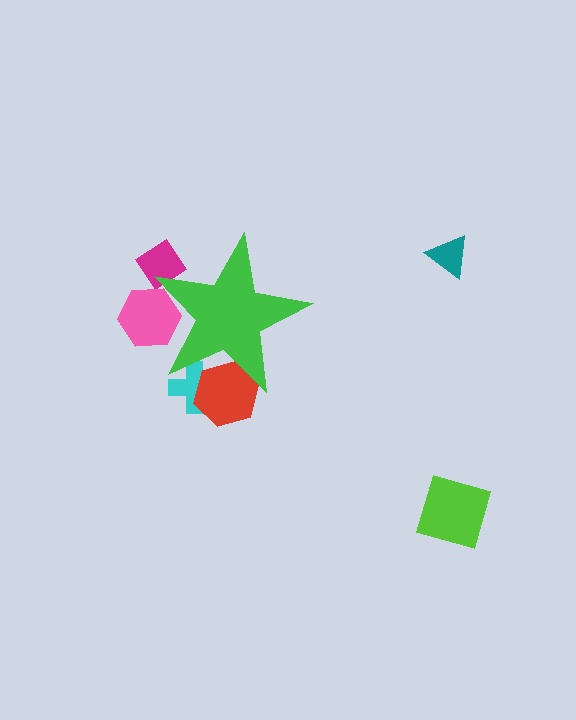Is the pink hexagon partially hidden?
Yes, the pink hexagon is partially hidden behind the green star.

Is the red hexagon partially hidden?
Yes, the red hexagon is partially hidden behind the green star.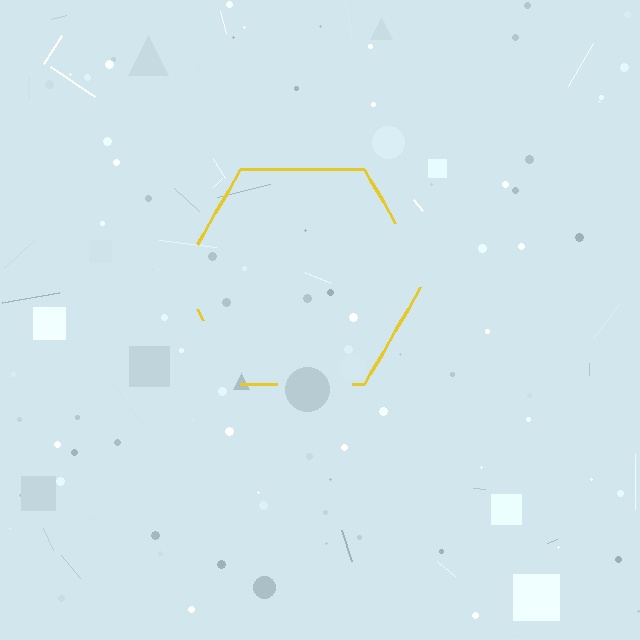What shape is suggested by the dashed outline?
The dashed outline suggests a hexagon.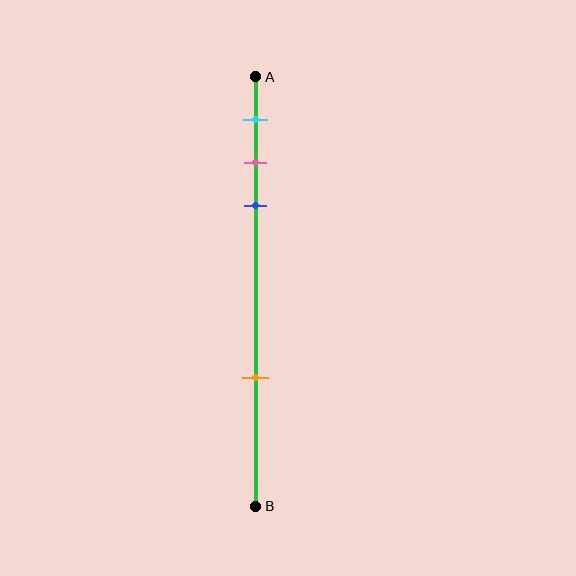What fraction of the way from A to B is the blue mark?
The blue mark is approximately 30% (0.3) of the way from A to B.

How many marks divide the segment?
There are 4 marks dividing the segment.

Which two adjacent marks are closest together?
The pink and blue marks are the closest adjacent pair.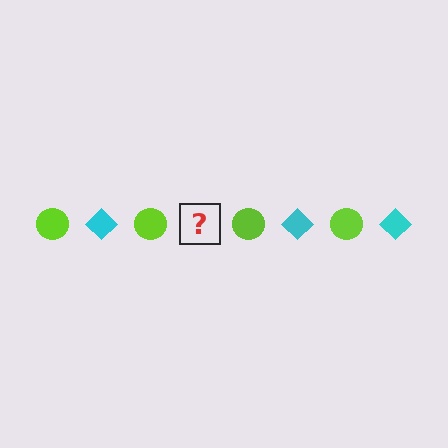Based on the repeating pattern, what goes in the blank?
The blank should be a cyan diamond.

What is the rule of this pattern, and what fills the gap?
The rule is that the pattern alternates between lime circle and cyan diamond. The gap should be filled with a cyan diamond.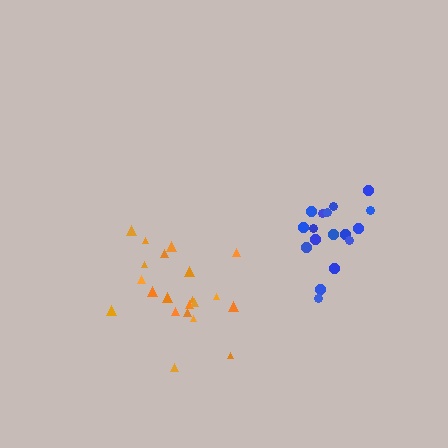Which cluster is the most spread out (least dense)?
Orange.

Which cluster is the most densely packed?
Blue.